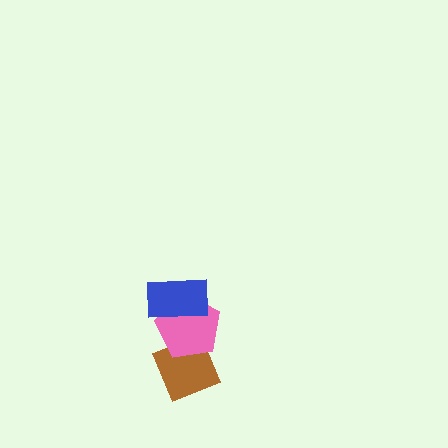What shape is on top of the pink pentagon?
The blue rectangle is on top of the pink pentagon.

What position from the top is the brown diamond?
The brown diamond is 3rd from the top.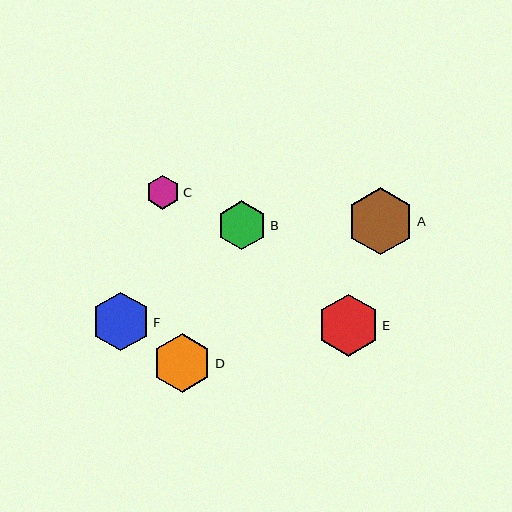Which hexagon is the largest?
Hexagon A is the largest with a size of approximately 67 pixels.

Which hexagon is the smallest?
Hexagon C is the smallest with a size of approximately 34 pixels.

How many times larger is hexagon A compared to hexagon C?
Hexagon A is approximately 2.0 times the size of hexagon C.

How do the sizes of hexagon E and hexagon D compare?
Hexagon E and hexagon D are approximately the same size.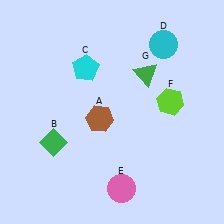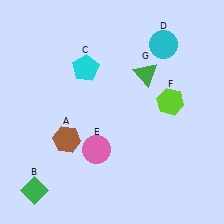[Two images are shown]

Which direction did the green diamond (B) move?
The green diamond (B) moved down.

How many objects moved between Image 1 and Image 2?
3 objects moved between the two images.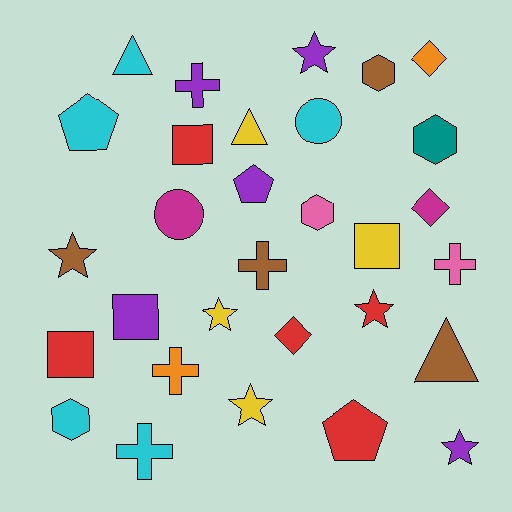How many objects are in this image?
There are 30 objects.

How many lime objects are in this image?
There are no lime objects.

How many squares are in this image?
There are 4 squares.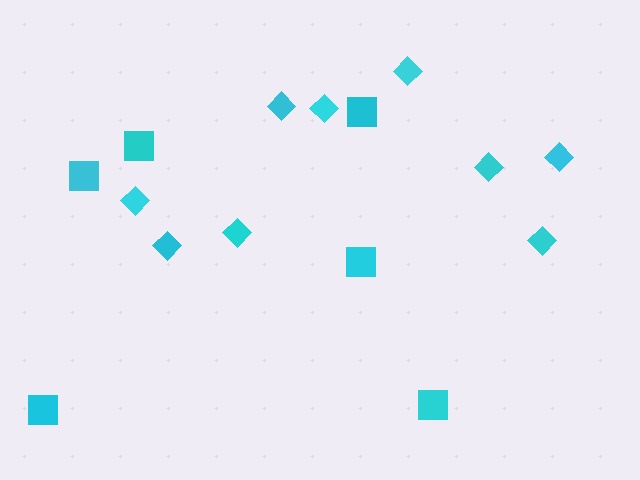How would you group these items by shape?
There are 2 groups: one group of squares (6) and one group of diamonds (9).